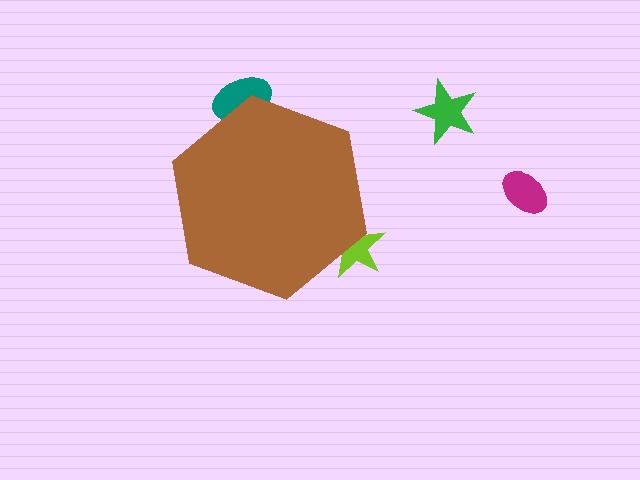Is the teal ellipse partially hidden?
Yes, the teal ellipse is partially hidden behind the brown hexagon.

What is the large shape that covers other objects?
A brown hexagon.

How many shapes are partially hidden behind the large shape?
2 shapes are partially hidden.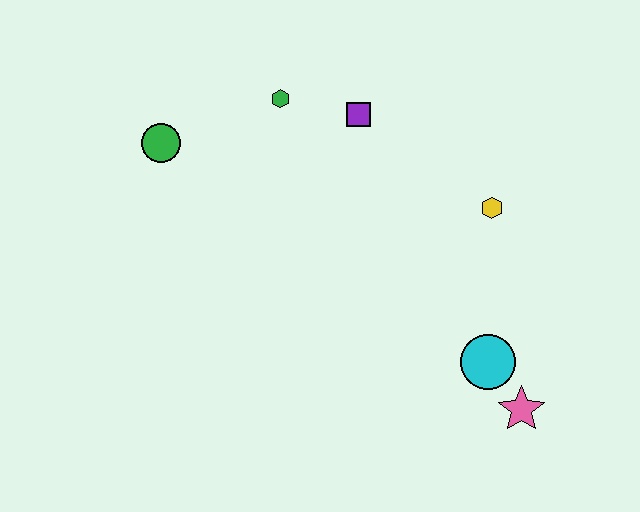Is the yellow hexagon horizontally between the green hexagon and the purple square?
No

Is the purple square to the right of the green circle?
Yes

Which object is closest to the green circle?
The green hexagon is closest to the green circle.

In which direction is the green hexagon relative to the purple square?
The green hexagon is to the left of the purple square.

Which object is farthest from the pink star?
The green circle is farthest from the pink star.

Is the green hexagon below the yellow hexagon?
No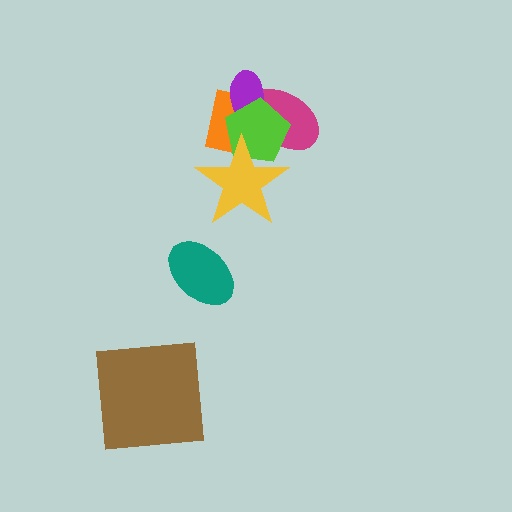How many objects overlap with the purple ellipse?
3 objects overlap with the purple ellipse.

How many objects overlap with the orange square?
4 objects overlap with the orange square.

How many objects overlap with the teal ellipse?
0 objects overlap with the teal ellipse.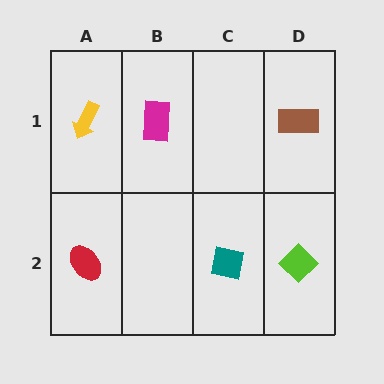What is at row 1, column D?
A brown rectangle.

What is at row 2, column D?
A lime diamond.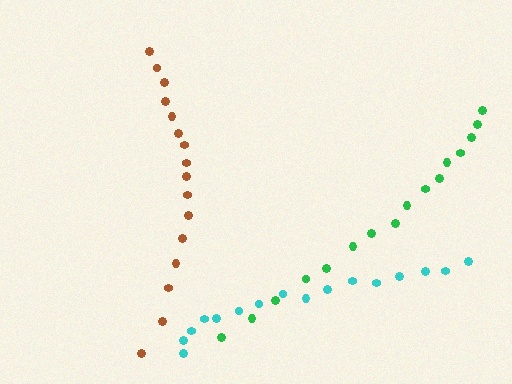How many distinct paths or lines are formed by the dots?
There are 3 distinct paths.